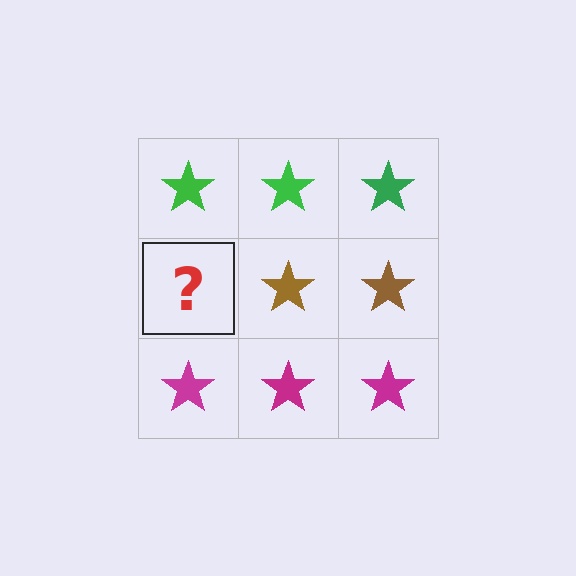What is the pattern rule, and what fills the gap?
The rule is that each row has a consistent color. The gap should be filled with a brown star.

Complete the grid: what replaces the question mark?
The question mark should be replaced with a brown star.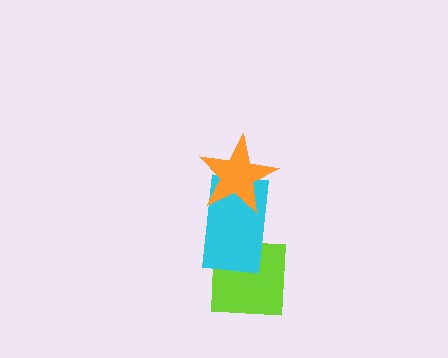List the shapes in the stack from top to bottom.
From top to bottom: the orange star, the cyan rectangle, the lime square.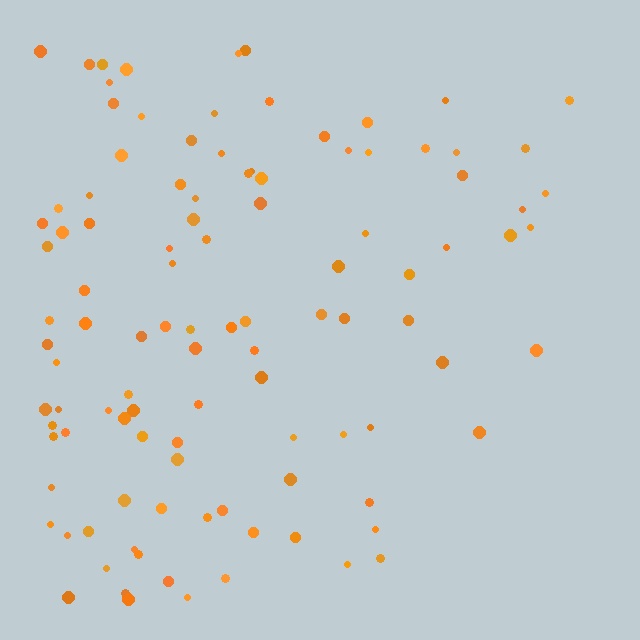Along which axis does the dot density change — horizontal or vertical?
Horizontal.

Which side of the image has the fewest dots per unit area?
The right.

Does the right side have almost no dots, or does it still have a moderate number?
Still a moderate number, just noticeably fewer than the left.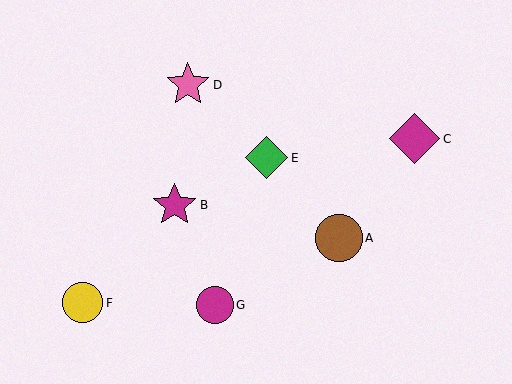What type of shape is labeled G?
Shape G is a magenta circle.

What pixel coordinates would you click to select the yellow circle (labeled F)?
Click at (83, 303) to select the yellow circle F.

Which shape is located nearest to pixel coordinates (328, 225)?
The brown circle (labeled A) at (339, 238) is nearest to that location.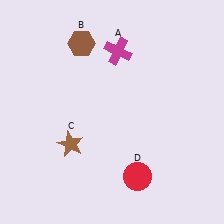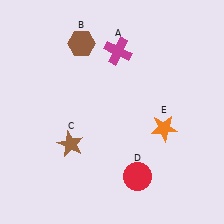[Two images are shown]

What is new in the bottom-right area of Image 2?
An orange star (E) was added in the bottom-right area of Image 2.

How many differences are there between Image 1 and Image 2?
There is 1 difference between the two images.